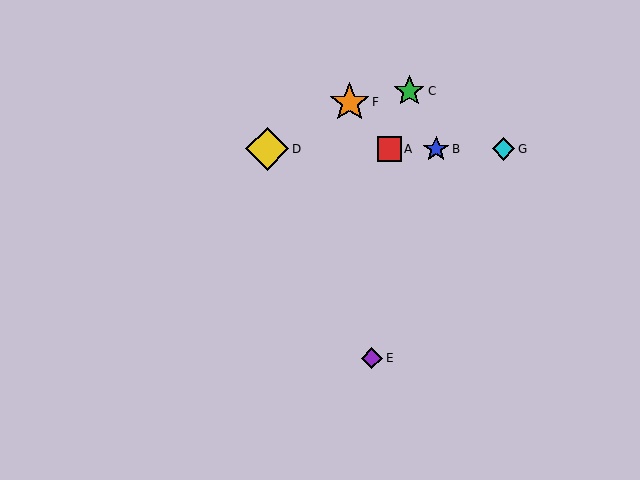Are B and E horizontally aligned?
No, B is at y≈149 and E is at y≈358.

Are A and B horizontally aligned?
Yes, both are at y≈149.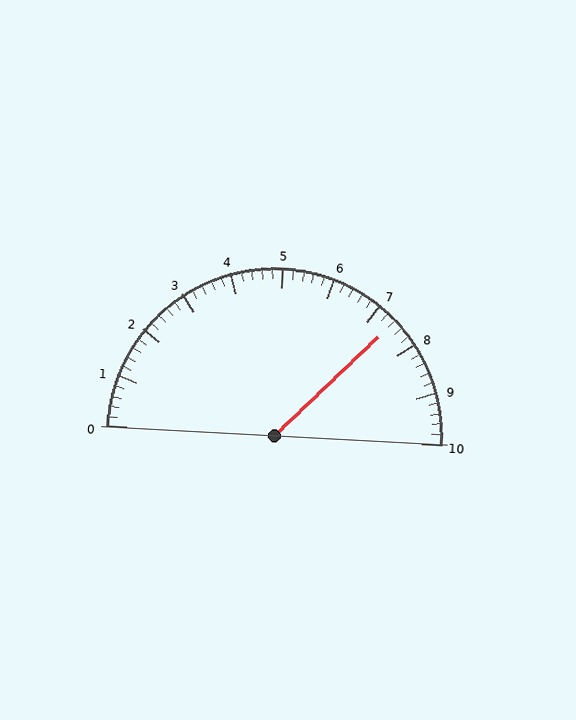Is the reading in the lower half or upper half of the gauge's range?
The reading is in the upper half of the range (0 to 10).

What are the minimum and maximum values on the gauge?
The gauge ranges from 0 to 10.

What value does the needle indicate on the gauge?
The needle indicates approximately 7.4.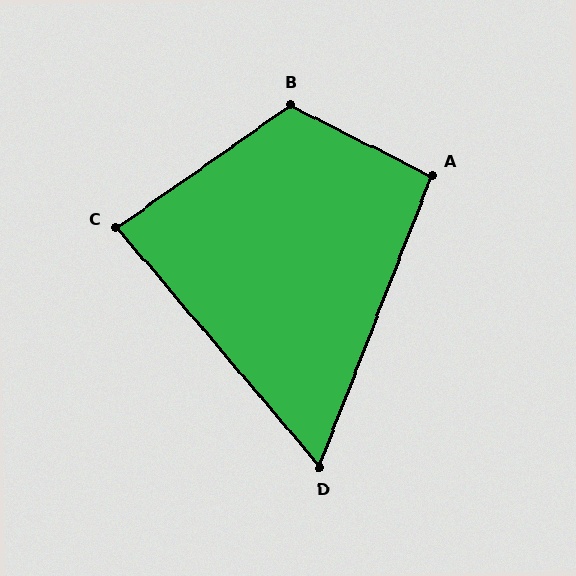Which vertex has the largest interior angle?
B, at approximately 119 degrees.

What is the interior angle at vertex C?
Approximately 85 degrees (acute).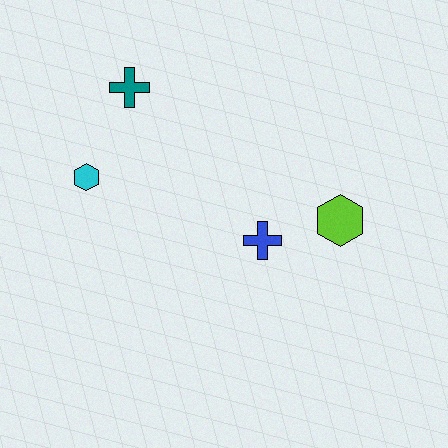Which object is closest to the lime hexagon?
The blue cross is closest to the lime hexagon.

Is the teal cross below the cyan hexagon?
No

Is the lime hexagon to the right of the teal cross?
Yes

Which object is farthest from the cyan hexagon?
The lime hexagon is farthest from the cyan hexagon.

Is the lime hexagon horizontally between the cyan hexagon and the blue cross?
No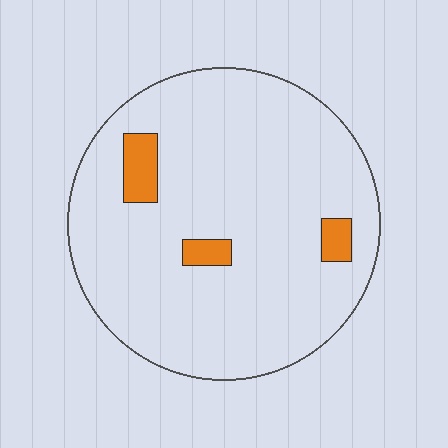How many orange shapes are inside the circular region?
3.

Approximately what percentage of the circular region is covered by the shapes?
Approximately 5%.